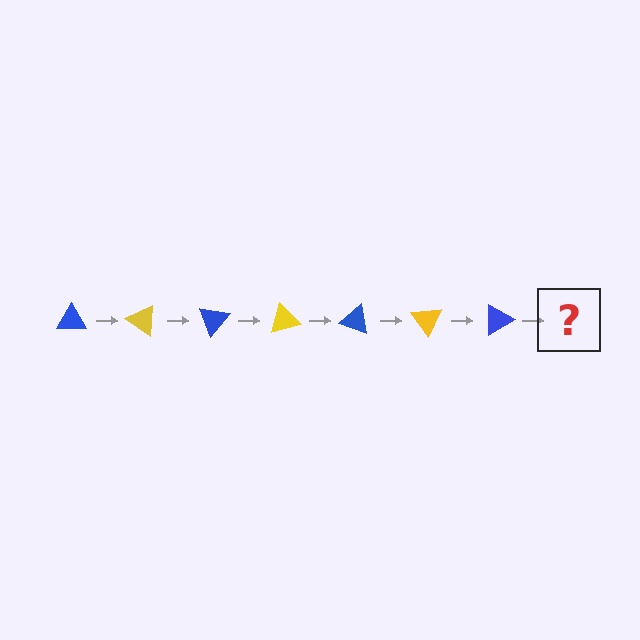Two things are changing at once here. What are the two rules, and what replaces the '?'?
The two rules are that it rotates 35 degrees each step and the color cycles through blue and yellow. The '?' should be a yellow triangle, rotated 245 degrees from the start.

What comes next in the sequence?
The next element should be a yellow triangle, rotated 245 degrees from the start.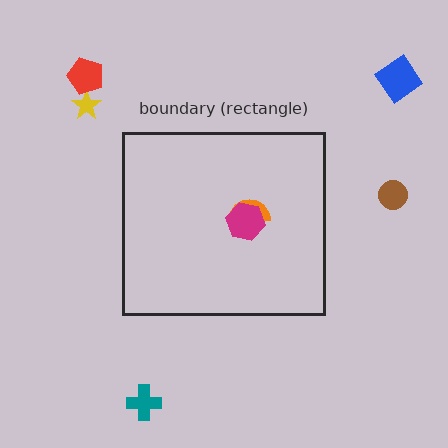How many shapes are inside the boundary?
2 inside, 5 outside.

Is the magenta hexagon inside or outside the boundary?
Inside.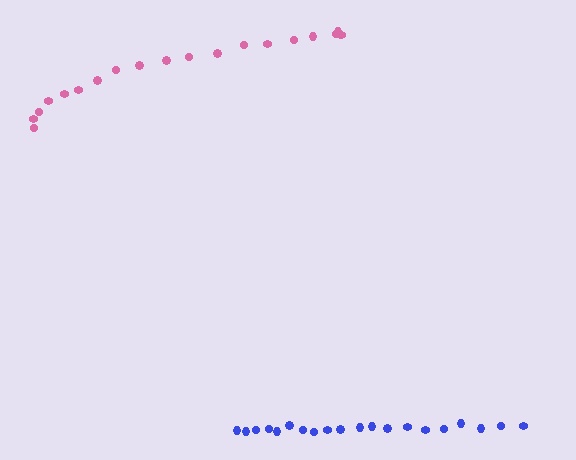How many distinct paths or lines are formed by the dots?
There are 2 distinct paths.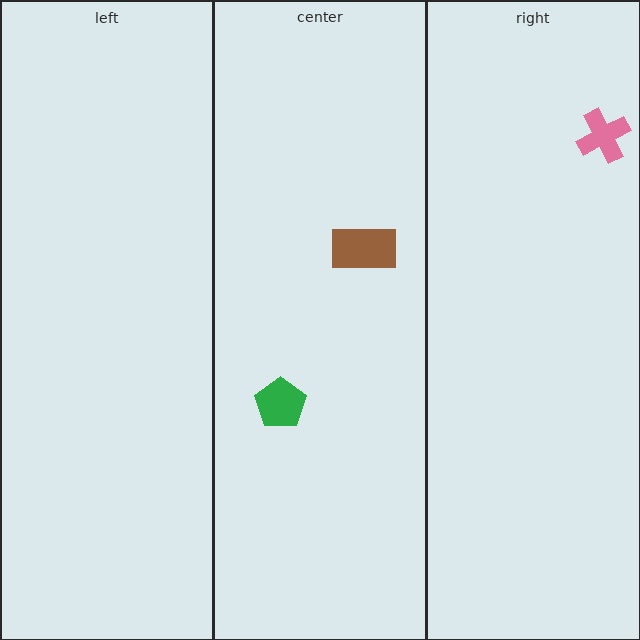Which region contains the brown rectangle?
The center region.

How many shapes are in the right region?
1.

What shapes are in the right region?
The pink cross.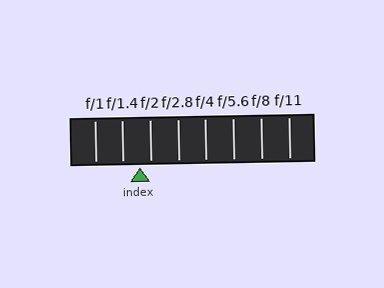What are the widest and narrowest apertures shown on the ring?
The widest aperture shown is f/1 and the narrowest is f/11.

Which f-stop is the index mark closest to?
The index mark is closest to f/2.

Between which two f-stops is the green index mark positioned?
The index mark is between f/1.4 and f/2.